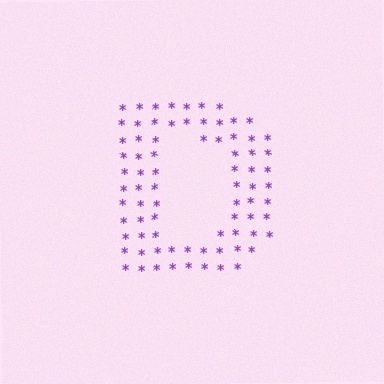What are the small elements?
The small elements are asterisks.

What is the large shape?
The large shape is the letter D.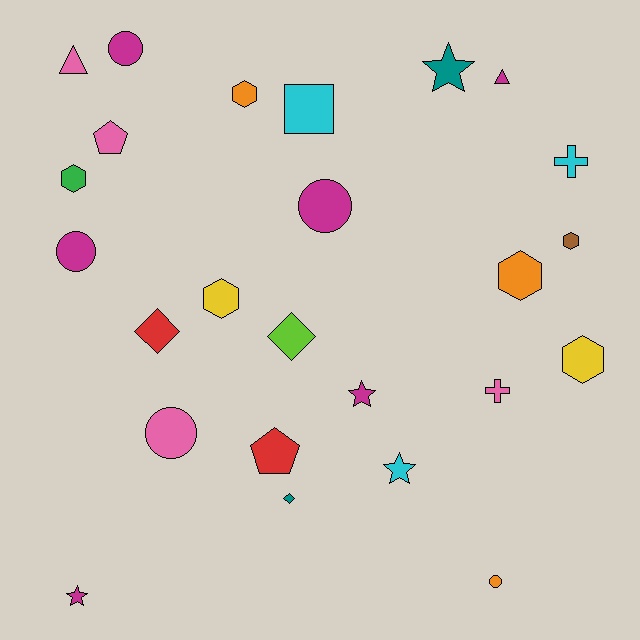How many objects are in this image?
There are 25 objects.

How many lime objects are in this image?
There is 1 lime object.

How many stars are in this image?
There are 4 stars.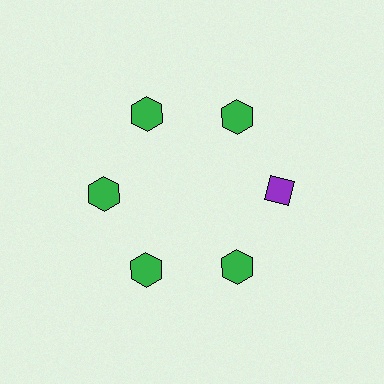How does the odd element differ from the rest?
It differs in both color (purple instead of green) and shape (diamond instead of hexagon).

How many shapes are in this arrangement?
There are 6 shapes arranged in a ring pattern.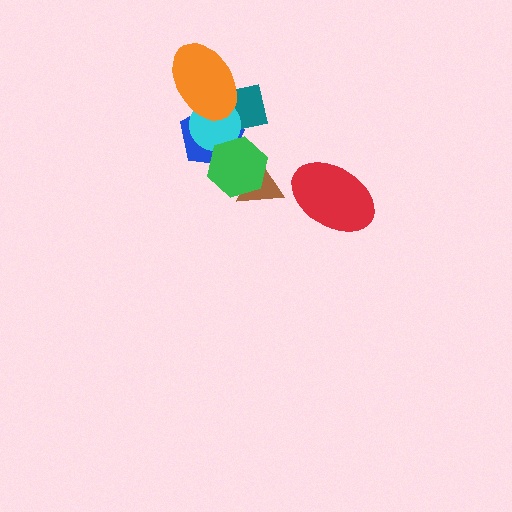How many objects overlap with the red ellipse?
0 objects overlap with the red ellipse.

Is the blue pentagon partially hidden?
Yes, it is partially covered by another shape.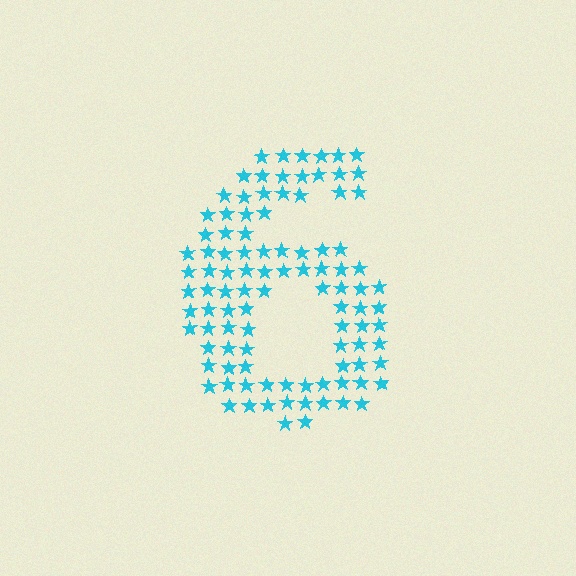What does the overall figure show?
The overall figure shows the digit 6.